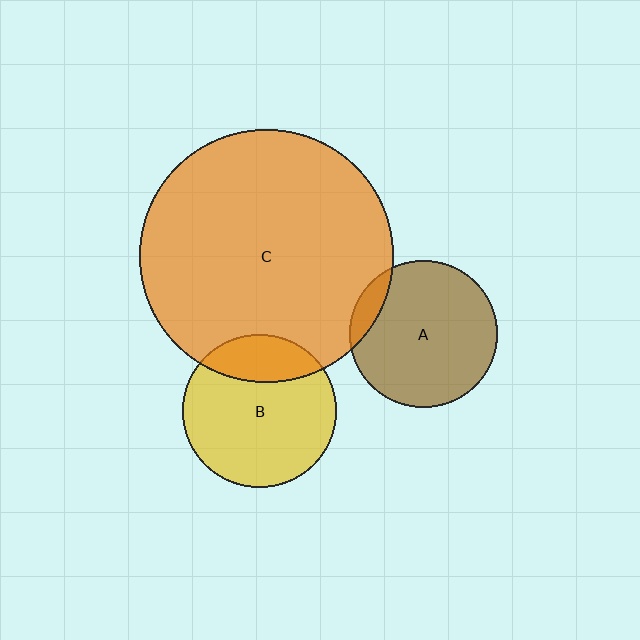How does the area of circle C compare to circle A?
Approximately 3.0 times.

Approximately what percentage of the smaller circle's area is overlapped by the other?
Approximately 10%.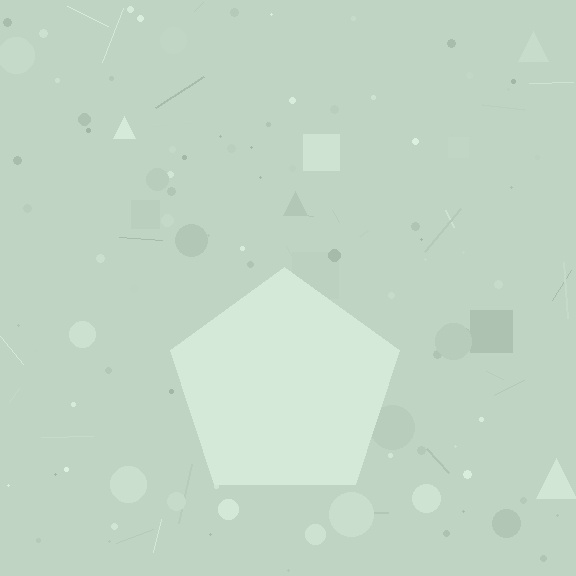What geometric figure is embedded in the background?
A pentagon is embedded in the background.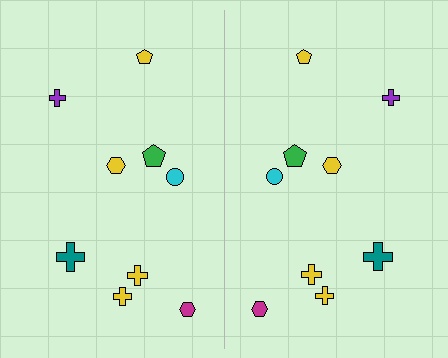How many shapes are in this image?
There are 18 shapes in this image.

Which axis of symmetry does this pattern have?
The pattern has a vertical axis of symmetry running through the center of the image.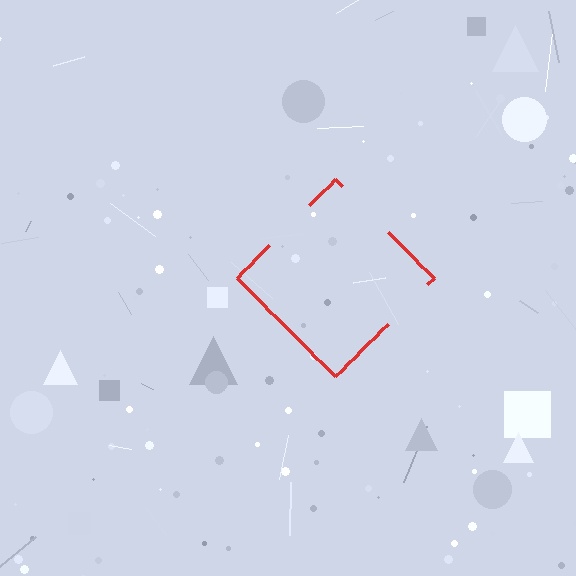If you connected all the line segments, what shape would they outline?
They would outline a diamond.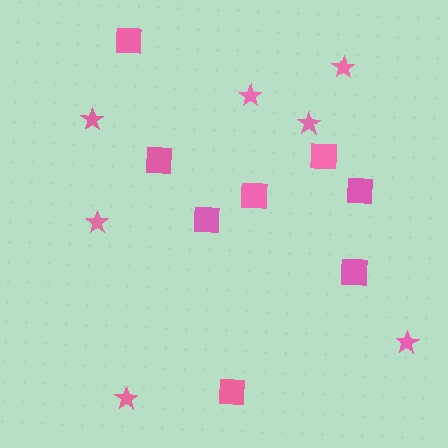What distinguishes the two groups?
There are 2 groups: one group of squares (8) and one group of stars (7).